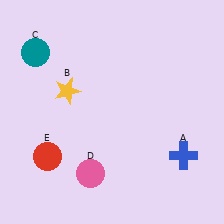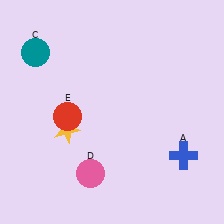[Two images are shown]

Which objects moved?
The objects that moved are: the yellow star (B), the red circle (E).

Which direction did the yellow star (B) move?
The yellow star (B) moved down.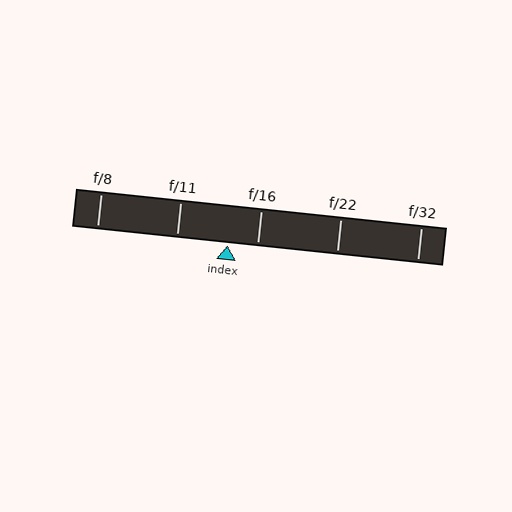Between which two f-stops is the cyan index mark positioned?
The index mark is between f/11 and f/16.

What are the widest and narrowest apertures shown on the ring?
The widest aperture shown is f/8 and the narrowest is f/32.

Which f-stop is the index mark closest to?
The index mark is closest to f/16.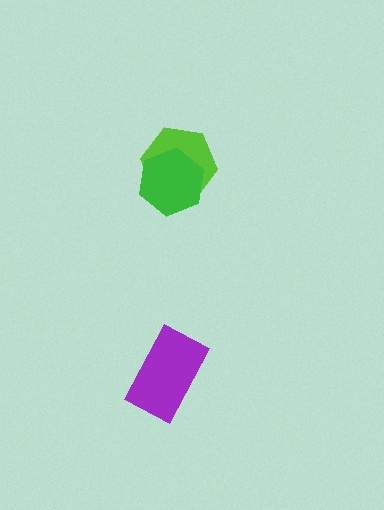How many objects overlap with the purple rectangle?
0 objects overlap with the purple rectangle.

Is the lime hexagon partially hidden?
Yes, it is partially covered by another shape.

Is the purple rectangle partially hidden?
No, no other shape covers it.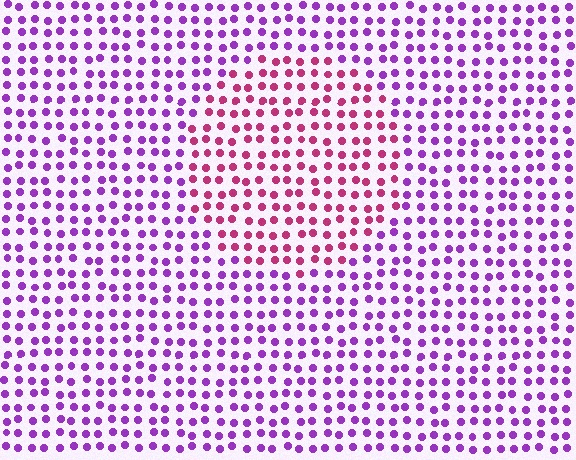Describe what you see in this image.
The image is filled with small purple elements in a uniform arrangement. A circle-shaped region is visible where the elements are tinted to a slightly different hue, forming a subtle color boundary.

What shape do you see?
I see a circle.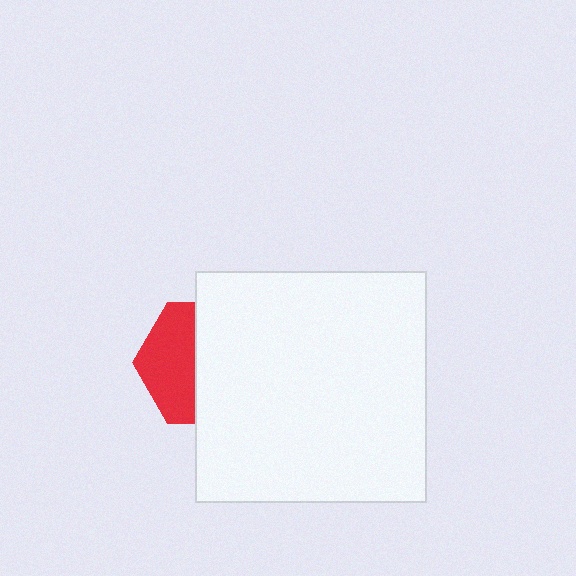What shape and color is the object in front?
The object in front is a white square.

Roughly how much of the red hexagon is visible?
A small part of it is visible (roughly 43%).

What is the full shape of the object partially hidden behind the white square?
The partially hidden object is a red hexagon.